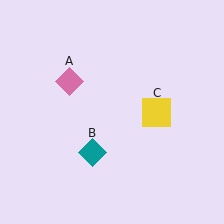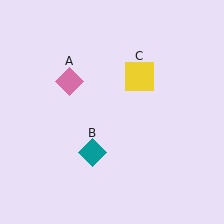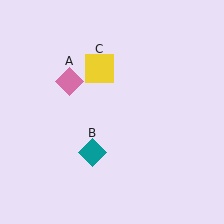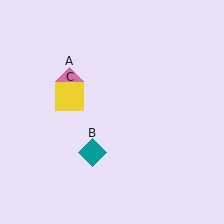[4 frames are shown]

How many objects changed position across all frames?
1 object changed position: yellow square (object C).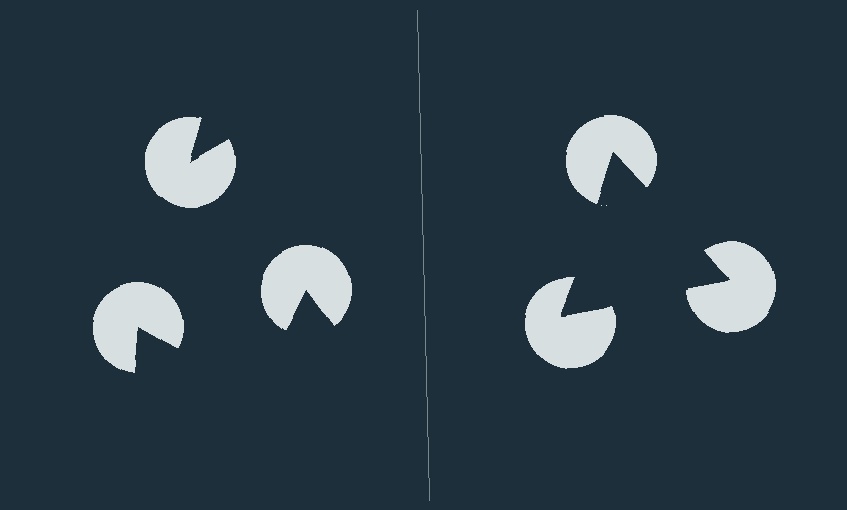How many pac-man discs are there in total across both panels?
6 — 3 on each side.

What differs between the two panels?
The pac-man discs are positioned identically on both sides; only the wedge orientations differ. On the right they align to a triangle; on the left they are misaligned.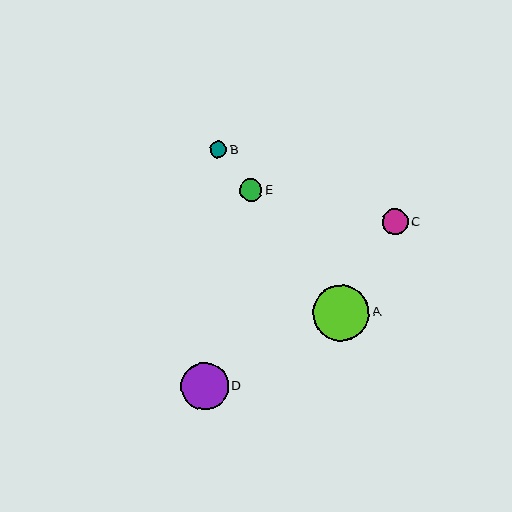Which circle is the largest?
Circle A is the largest with a size of approximately 56 pixels.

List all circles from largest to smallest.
From largest to smallest: A, D, C, E, B.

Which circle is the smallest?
Circle B is the smallest with a size of approximately 17 pixels.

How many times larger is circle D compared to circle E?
Circle D is approximately 2.1 times the size of circle E.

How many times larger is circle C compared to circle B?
Circle C is approximately 1.5 times the size of circle B.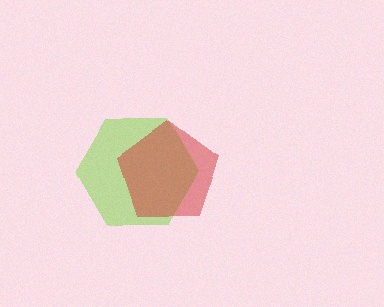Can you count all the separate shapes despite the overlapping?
Yes, there are 2 separate shapes.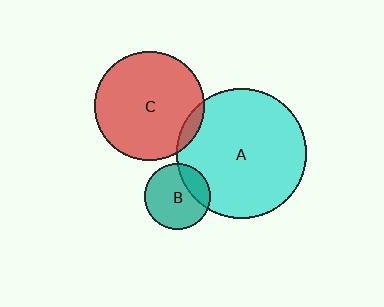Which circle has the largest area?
Circle A (cyan).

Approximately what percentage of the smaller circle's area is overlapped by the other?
Approximately 25%.